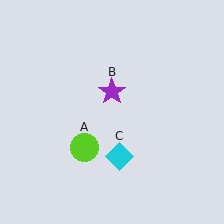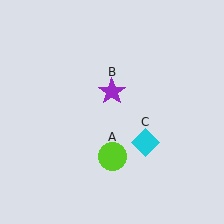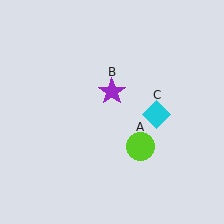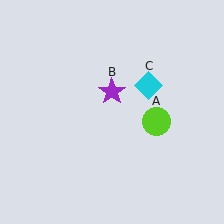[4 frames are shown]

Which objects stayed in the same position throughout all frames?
Purple star (object B) remained stationary.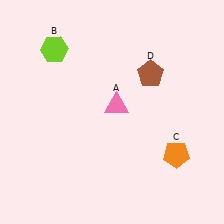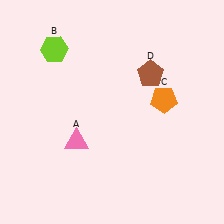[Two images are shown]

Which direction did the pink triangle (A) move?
The pink triangle (A) moved left.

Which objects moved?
The objects that moved are: the pink triangle (A), the orange pentagon (C).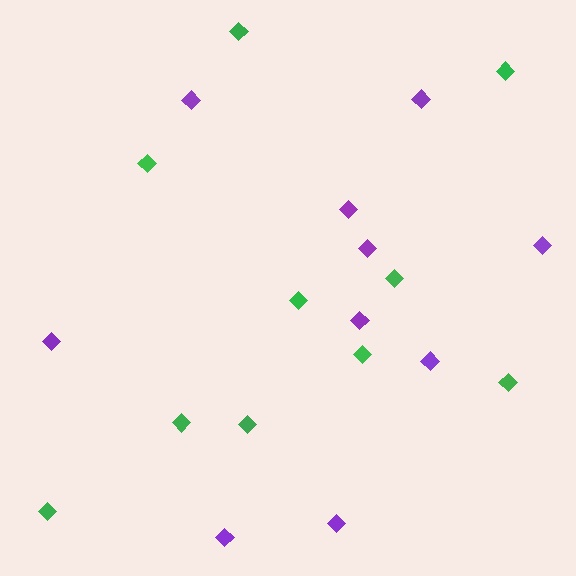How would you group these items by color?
There are 2 groups: one group of green diamonds (10) and one group of purple diamonds (10).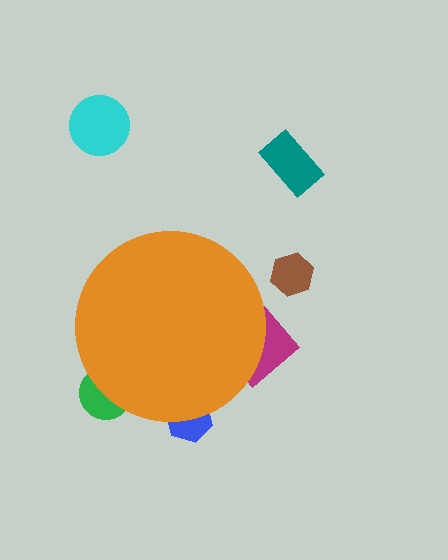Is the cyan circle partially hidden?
No, the cyan circle is fully visible.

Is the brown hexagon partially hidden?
No, the brown hexagon is fully visible.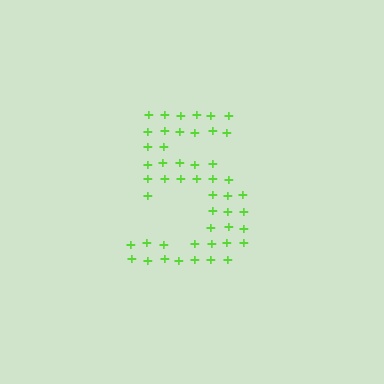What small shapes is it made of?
It is made of small plus signs.